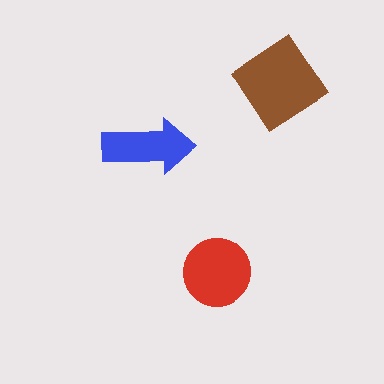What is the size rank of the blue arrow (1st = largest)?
3rd.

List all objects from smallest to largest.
The blue arrow, the red circle, the brown diamond.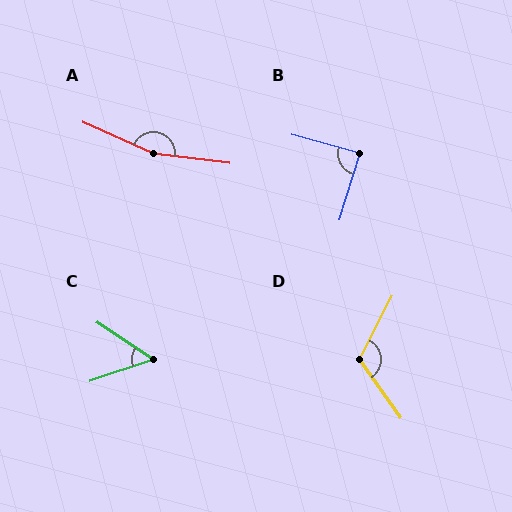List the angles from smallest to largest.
C (52°), B (89°), D (117°), A (163°).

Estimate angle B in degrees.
Approximately 89 degrees.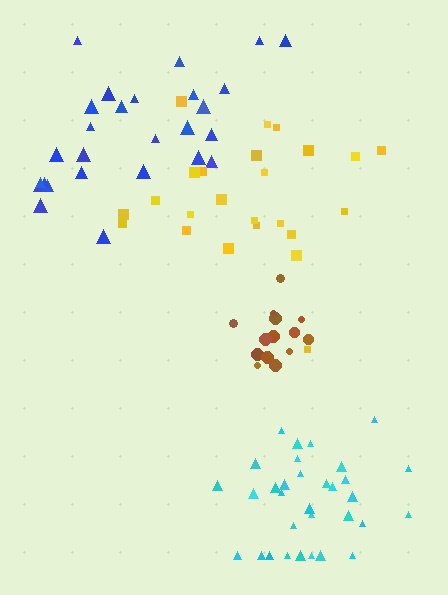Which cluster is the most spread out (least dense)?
Yellow.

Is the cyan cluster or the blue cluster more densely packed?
Cyan.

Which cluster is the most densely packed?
Brown.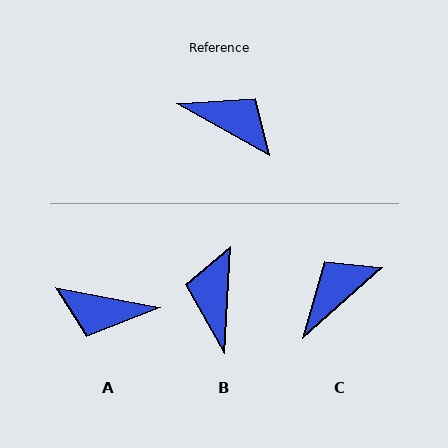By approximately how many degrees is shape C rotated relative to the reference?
Approximately 71 degrees counter-clockwise.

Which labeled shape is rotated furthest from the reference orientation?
A, about 162 degrees away.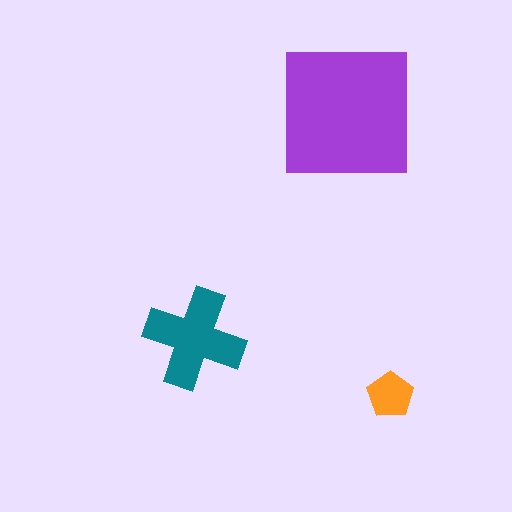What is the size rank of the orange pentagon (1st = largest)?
3rd.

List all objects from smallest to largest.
The orange pentagon, the teal cross, the purple square.